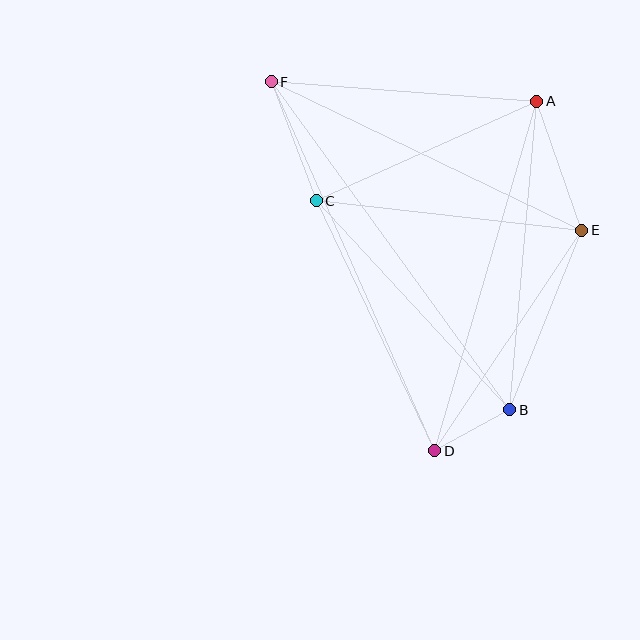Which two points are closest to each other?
Points B and D are closest to each other.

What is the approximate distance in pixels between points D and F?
The distance between D and F is approximately 403 pixels.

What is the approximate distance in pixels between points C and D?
The distance between C and D is approximately 276 pixels.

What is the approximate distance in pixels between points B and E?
The distance between B and E is approximately 193 pixels.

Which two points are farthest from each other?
Points B and F are farthest from each other.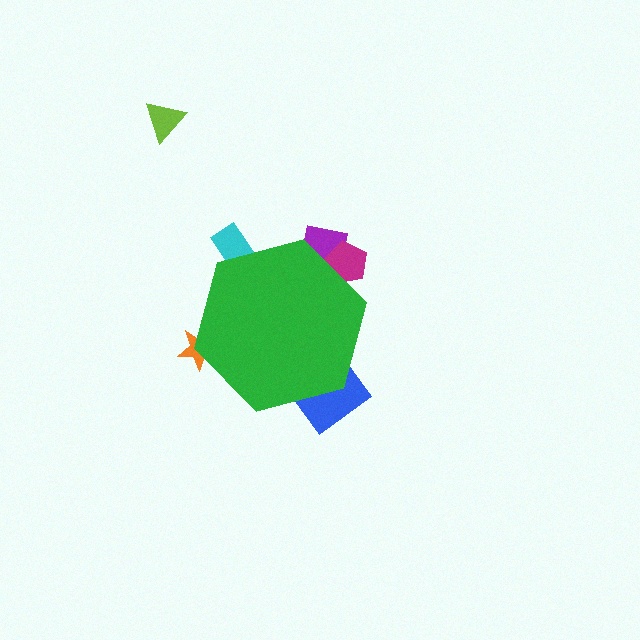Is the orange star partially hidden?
Yes, the orange star is partially hidden behind the green hexagon.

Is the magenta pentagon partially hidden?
Yes, the magenta pentagon is partially hidden behind the green hexagon.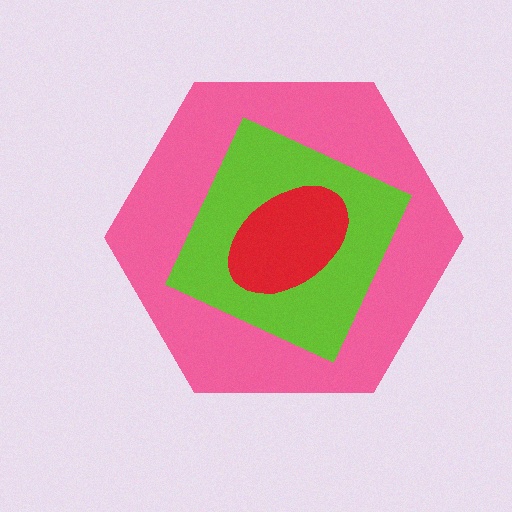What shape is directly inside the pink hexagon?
The lime diamond.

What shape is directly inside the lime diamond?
The red ellipse.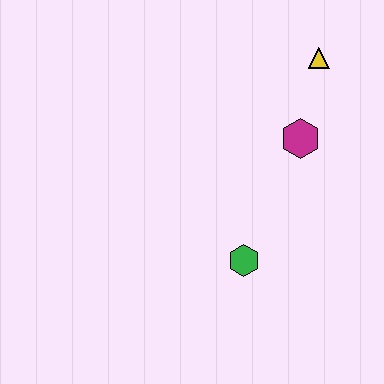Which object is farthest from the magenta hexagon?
The green hexagon is farthest from the magenta hexagon.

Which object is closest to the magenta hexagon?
The yellow triangle is closest to the magenta hexagon.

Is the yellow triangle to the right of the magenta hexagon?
Yes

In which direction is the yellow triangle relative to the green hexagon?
The yellow triangle is above the green hexagon.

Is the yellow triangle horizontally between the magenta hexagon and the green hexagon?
No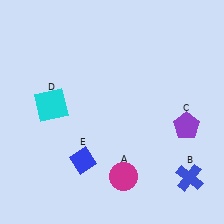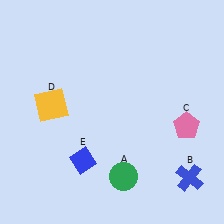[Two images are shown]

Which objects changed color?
A changed from magenta to green. C changed from purple to pink. D changed from cyan to yellow.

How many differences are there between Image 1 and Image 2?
There are 3 differences between the two images.